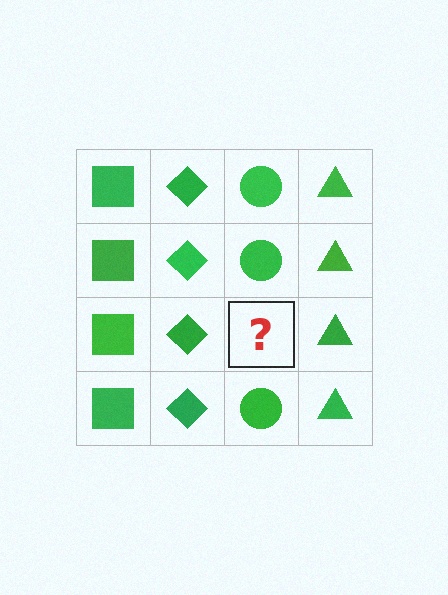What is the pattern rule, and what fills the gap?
The rule is that each column has a consistent shape. The gap should be filled with a green circle.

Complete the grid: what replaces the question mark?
The question mark should be replaced with a green circle.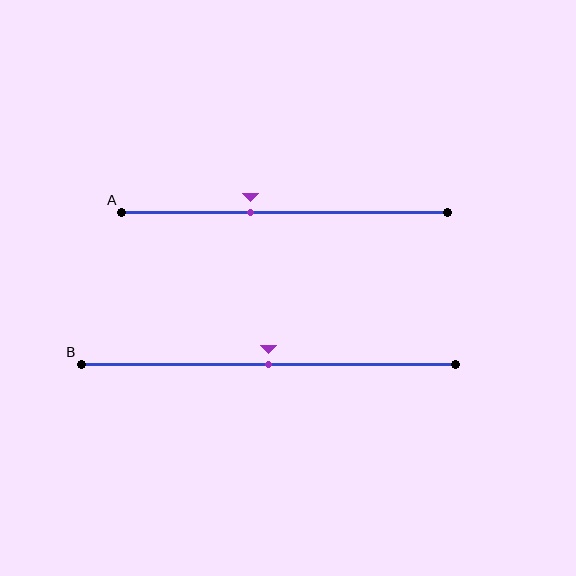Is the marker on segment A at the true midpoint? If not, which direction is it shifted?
No, the marker on segment A is shifted to the left by about 11% of the segment length.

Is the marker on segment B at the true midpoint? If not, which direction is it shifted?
Yes, the marker on segment B is at the true midpoint.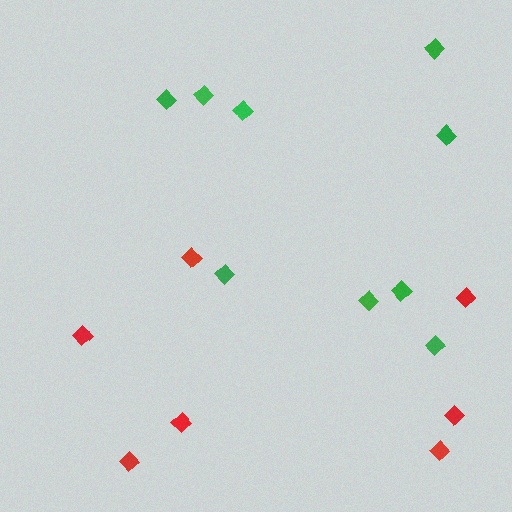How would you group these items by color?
There are 2 groups: one group of red diamonds (7) and one group of green diamonds (9).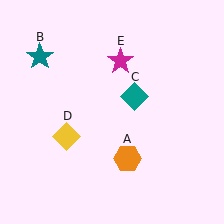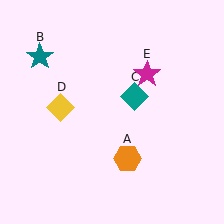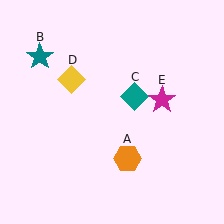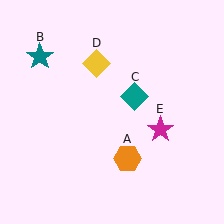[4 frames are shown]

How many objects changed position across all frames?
2 objects changed position: yellow diamond (object D), magenta star (object E).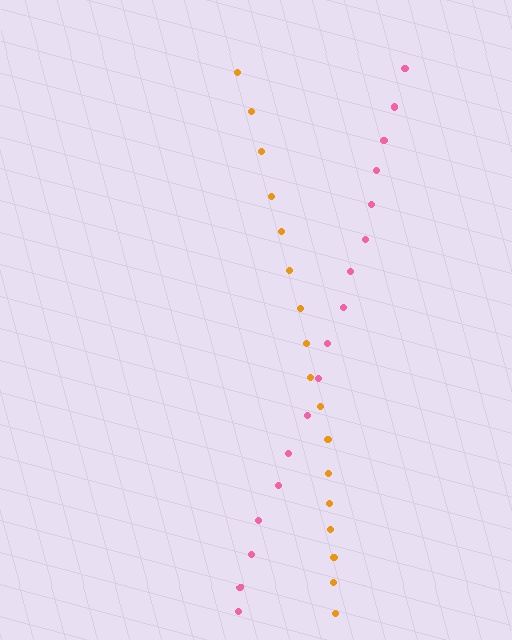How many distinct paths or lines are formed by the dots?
There are 2 distinct paths.